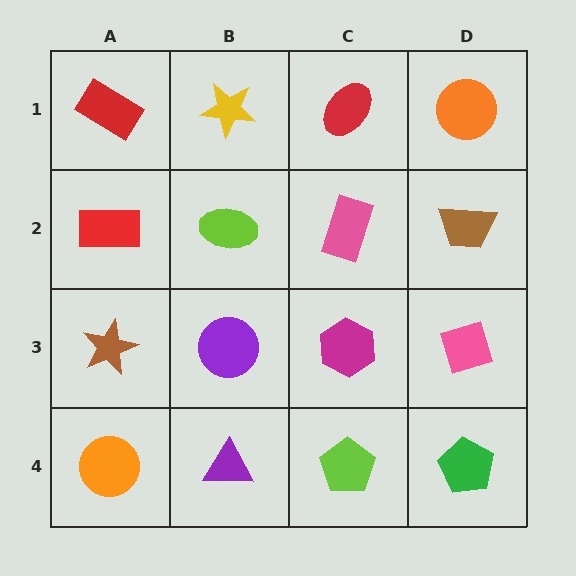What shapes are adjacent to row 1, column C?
A pink rectangle (row 2, column C), a yellow star (row 1, column B), an orange circle (row 1, column D).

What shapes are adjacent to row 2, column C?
A red ellipse (row 1, column C), a magenta hexagon (row 3, column C), a lime ellipse (row 2, column B), a brown trapezoid (row 2, column D).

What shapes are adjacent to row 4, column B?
A purple circle (row 3, column B), an orange circle (row 4, column A), a lime pentagon (row 4, column C).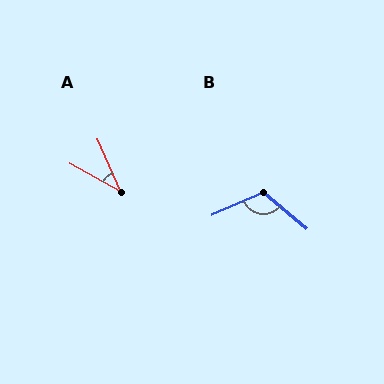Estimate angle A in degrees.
Approximately 37 degrees.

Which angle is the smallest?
A, at approximately 37 degrees.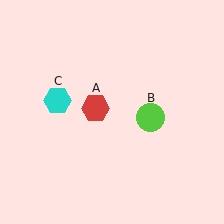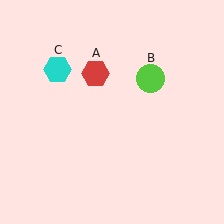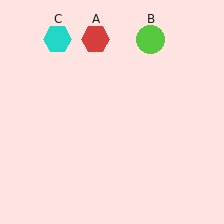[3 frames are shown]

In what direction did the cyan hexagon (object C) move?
The cyan hexagon (object C) moved up.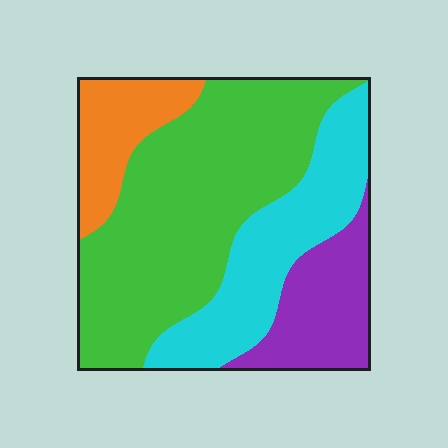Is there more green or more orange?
Green.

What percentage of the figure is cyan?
Cyan takes up between a sixth and a third of the figure.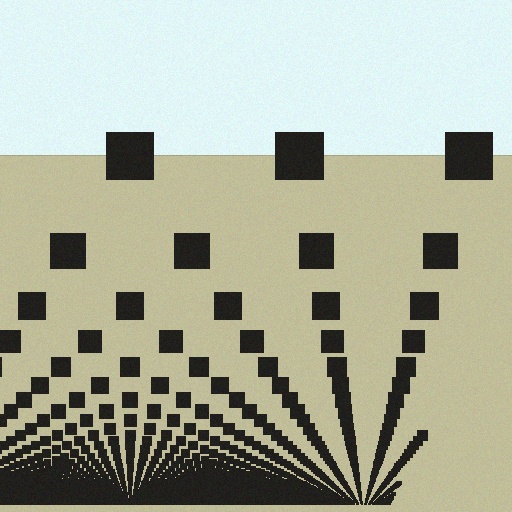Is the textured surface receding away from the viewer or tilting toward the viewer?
The surface appears to tilt toward the viewer. Texture elements get larger and sparser toward the top.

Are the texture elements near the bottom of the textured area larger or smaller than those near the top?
Smaller. The gradient is inverted — elements near the bottom are smaller and denser.